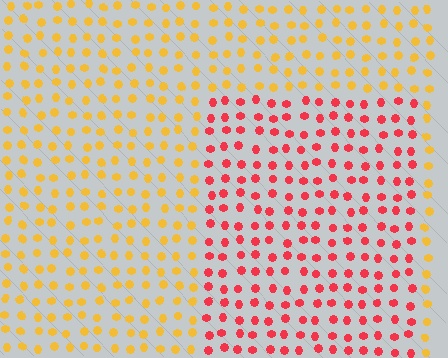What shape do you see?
I see a rectangle.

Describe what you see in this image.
The image is filled with small yellow elements in a uniform arrangement. A rectangle-shaped region is visible where the elements are tinted to a slightly different hue, forming a subtle color boundary.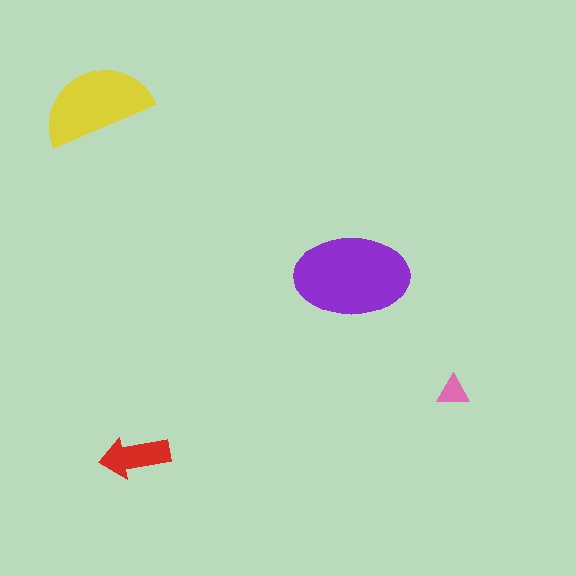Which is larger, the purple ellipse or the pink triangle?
The purple ellipse.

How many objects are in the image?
There are 4 objects in the image.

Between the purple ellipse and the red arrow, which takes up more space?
The purple ellipse.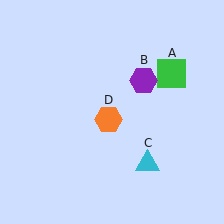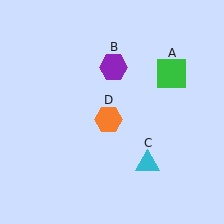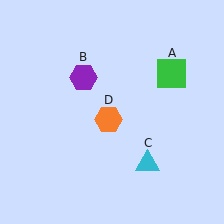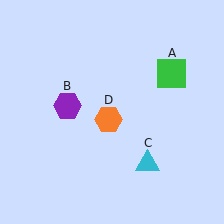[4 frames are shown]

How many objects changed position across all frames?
1 object changed position: purple hexagon (object B).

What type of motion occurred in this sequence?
The purple hexagon (object B) rotated counterclockwise around the center of the scene.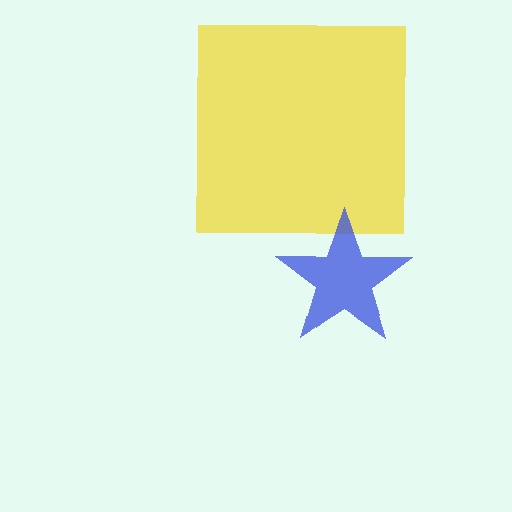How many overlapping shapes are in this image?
There are 2 overlapping shapes in the image.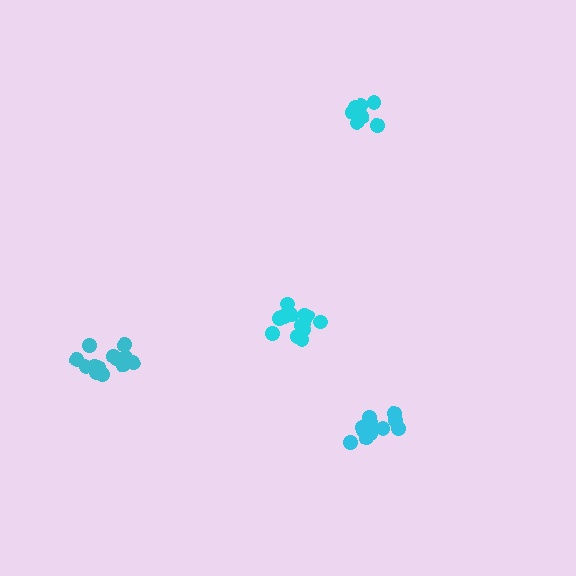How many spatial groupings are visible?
There are 4 spatial groupings.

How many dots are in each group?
Group 1: 14 dots, Group 2: 9 dots, Group 3: 11 dots, Group 4: 15 dots (49 total).